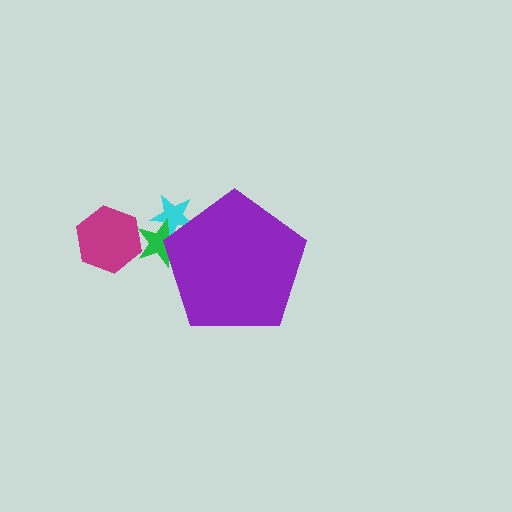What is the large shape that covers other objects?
A purple pentagon.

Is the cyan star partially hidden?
Yes, the cyan star is partially hidden behind the purple pentagon.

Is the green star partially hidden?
Yes, the green star is partially hidden behind the purple pentagon.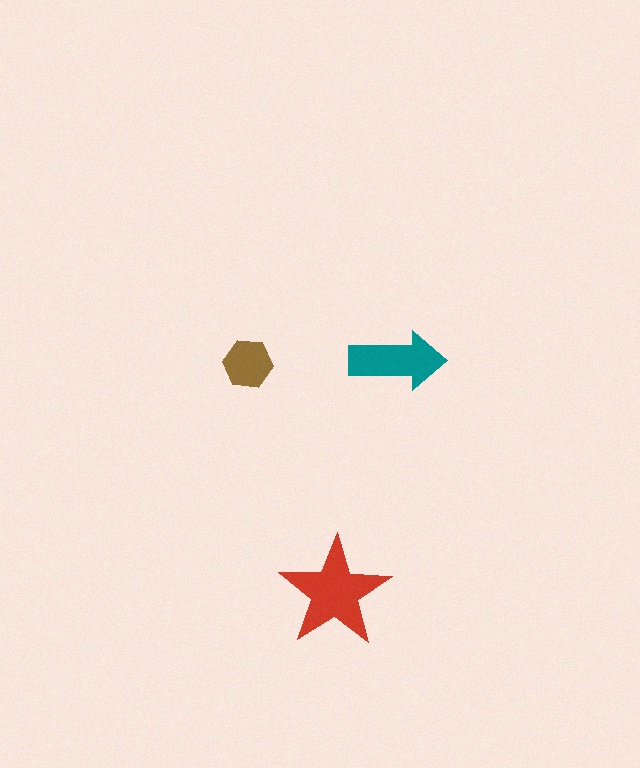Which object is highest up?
The teal arrow is topmost.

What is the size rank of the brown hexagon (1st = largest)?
3rd.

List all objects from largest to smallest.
The red star, the teal arrow, the brown hexagon.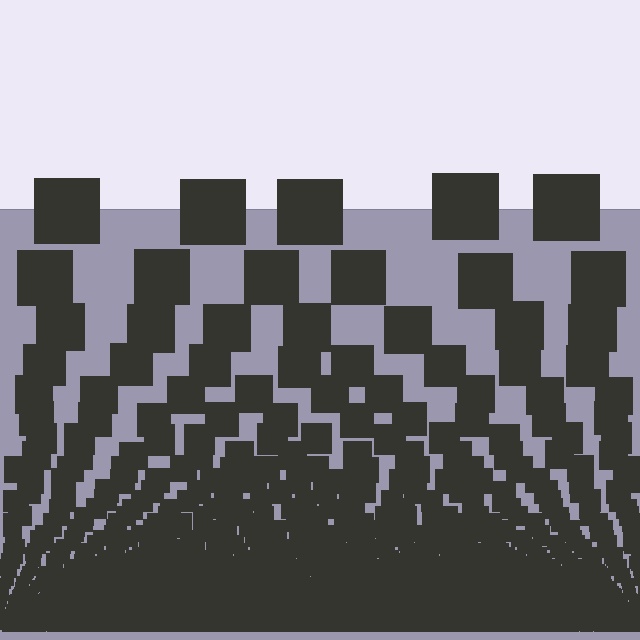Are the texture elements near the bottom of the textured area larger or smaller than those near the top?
Smaller. The gradient is inverted — elements near the bottom are smaller and denser.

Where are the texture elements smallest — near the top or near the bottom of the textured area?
Near the bottom.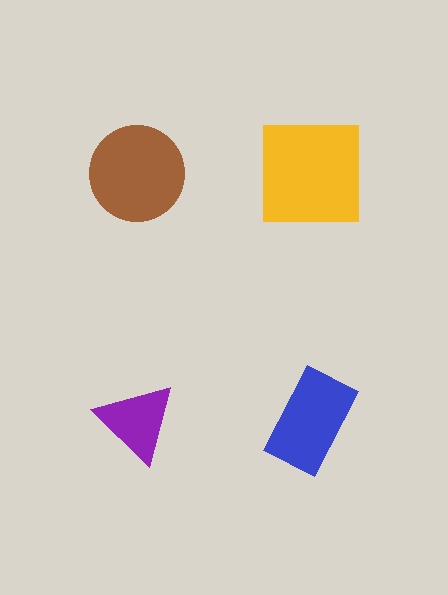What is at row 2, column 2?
A blue rectangle.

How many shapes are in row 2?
2 shapes.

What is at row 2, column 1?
A purple triangle.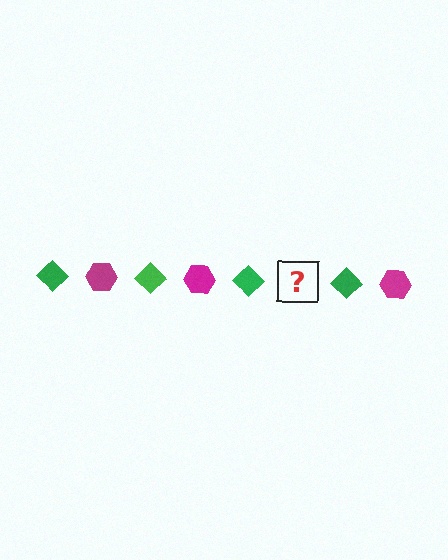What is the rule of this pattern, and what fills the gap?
The rule is that the pattern alternates between green diamond and magenta hexagon. The gap should be filled with a magenta hexagon.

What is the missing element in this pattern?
The missing element is a magenta hexagon.